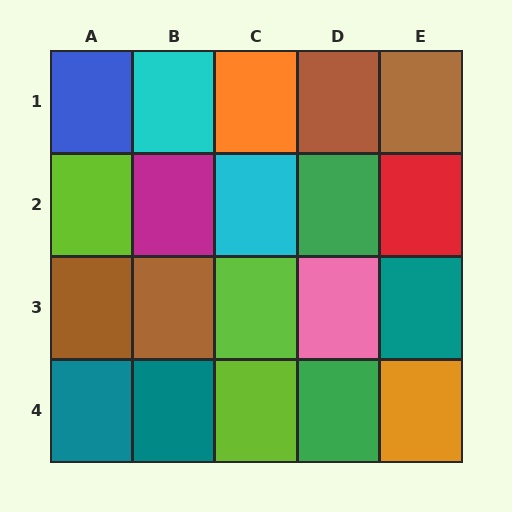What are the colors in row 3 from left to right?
Brown, brown, lime, pink, teal.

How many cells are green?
2 cells are green.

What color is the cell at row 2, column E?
Red.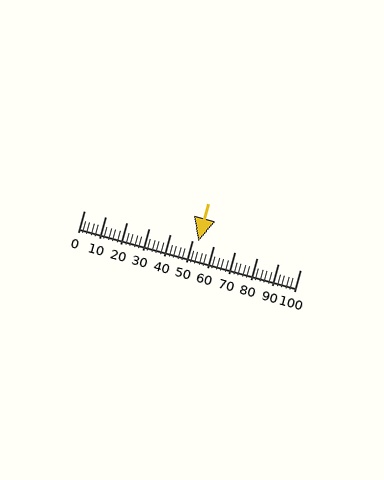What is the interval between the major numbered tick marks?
The major tick marks are spaced 10 units apart.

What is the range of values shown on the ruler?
The ruler shows values from 0 to 100.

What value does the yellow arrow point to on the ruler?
The yellow arrow points to approximately 53.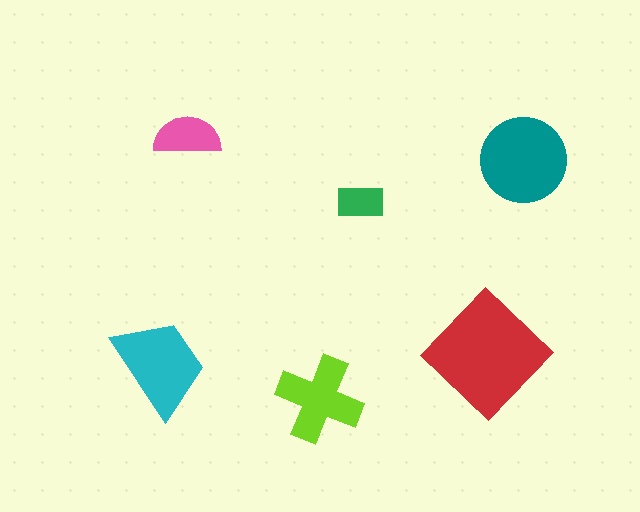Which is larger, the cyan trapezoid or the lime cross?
The cyan trapezoid.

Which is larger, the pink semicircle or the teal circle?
The teal circle.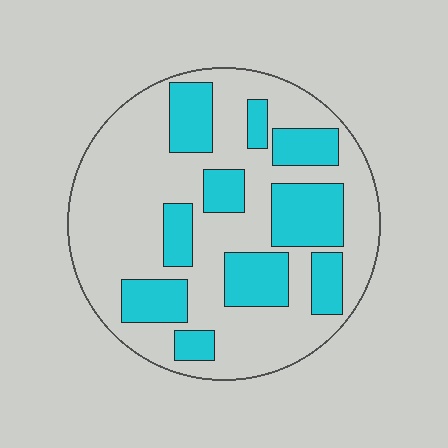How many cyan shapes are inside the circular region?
10.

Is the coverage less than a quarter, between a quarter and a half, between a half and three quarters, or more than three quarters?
Between a quarter and a half.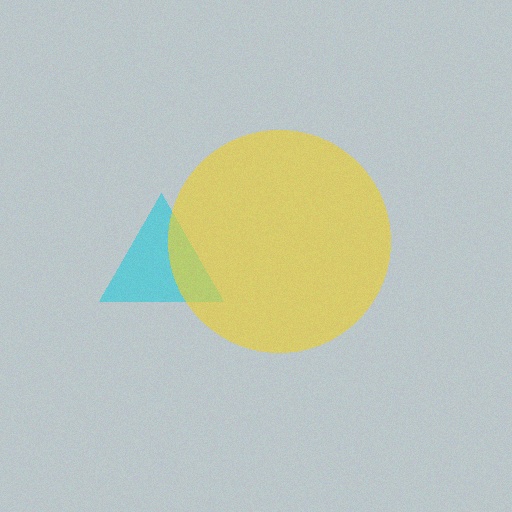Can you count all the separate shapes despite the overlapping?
Yes, there are 2 separate shapes.